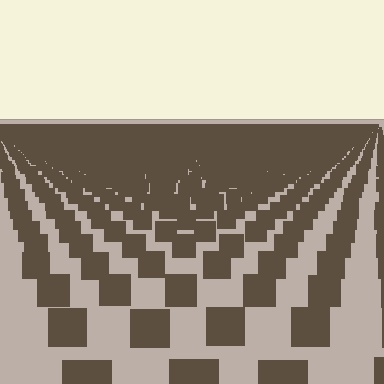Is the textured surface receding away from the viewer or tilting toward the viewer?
The surface is receding away from the viewer. Texture elements get smaller and denser toward the top.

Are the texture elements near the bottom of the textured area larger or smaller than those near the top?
Larger. Near the bottom, elements are closer to the viewer and appear at a bigger on-screen size.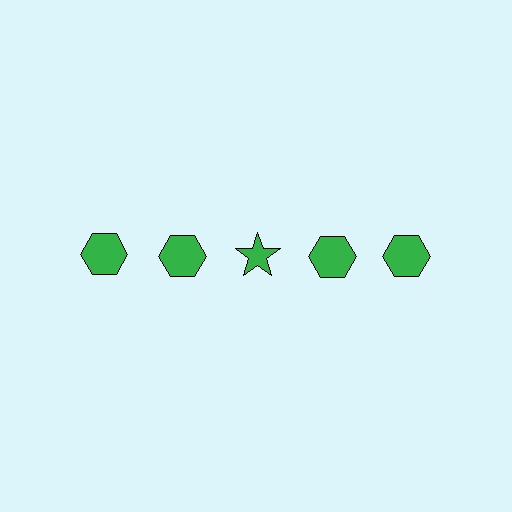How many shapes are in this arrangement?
There are 5 shapes arranged in a grid pattern.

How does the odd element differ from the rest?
It has a different shape: star instead of hexagon.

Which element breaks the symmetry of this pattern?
The green star in the top row, center column breaks the symmetry. All other shapes are green hexagons.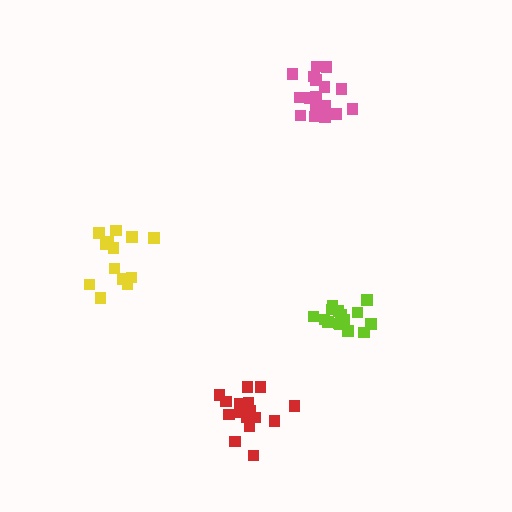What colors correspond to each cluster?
The clusters are colored: pink, lime, yellow, red.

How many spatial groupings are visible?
There are 4 spatial groupings.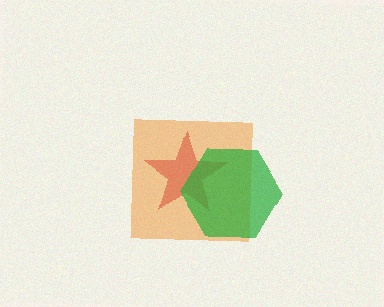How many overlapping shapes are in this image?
There are 3 overlapping shapes in the image.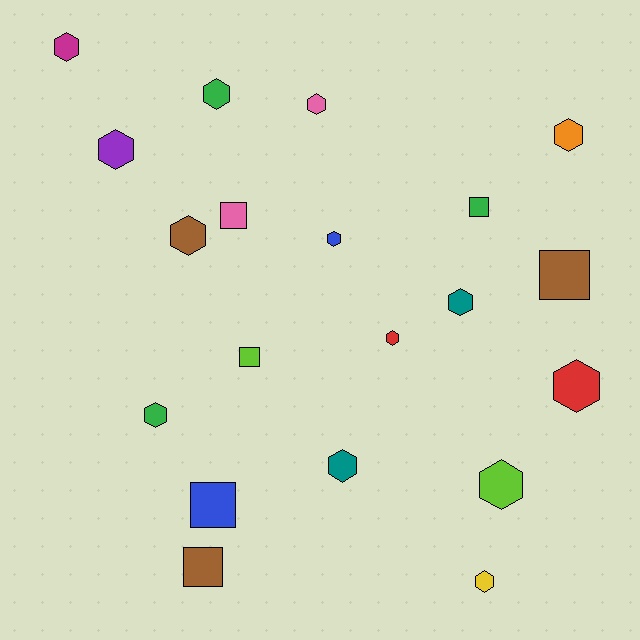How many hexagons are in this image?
There are 14 hexagons.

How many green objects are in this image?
There are 3 green objects.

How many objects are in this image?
There are 20 objects.